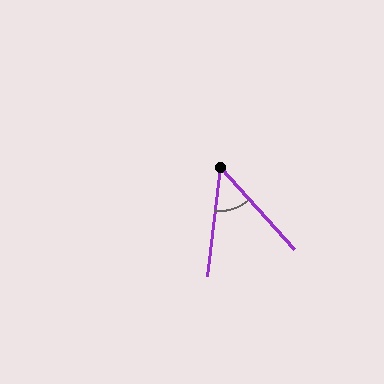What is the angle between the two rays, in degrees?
Approximately 49 degrees.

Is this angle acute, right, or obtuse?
It is acute.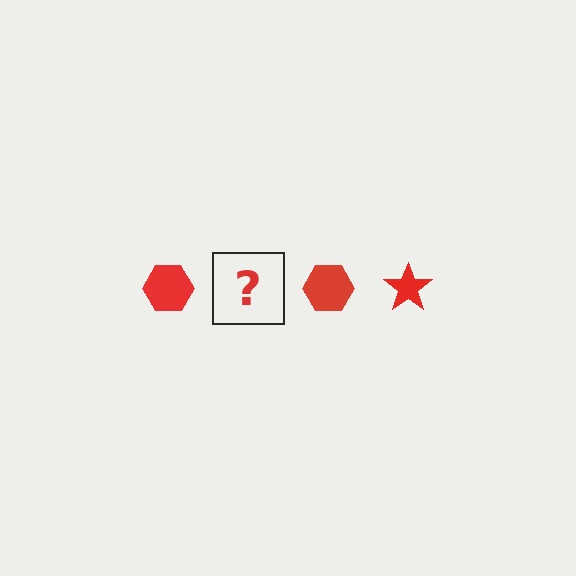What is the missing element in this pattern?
The missing element is a red star.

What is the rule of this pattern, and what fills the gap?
The rule is that the pattern cycles through hexagon, star shapes in red. The gap should be filled with a red star.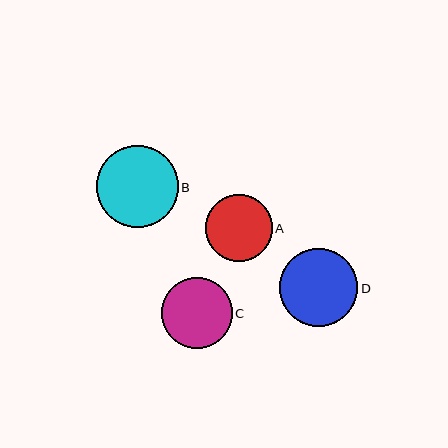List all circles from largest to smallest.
From largest to smallest: B, D, C, A.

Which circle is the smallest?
Circle A is the smallest with a size of approximately 66 pixels.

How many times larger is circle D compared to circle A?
Circle D is approximately 1.2 times the size of circle A.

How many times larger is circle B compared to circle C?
Circle B is approximately 1.2 times the size of circle C.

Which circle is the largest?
Circle B is the largest with a size of approximately 82 pixels.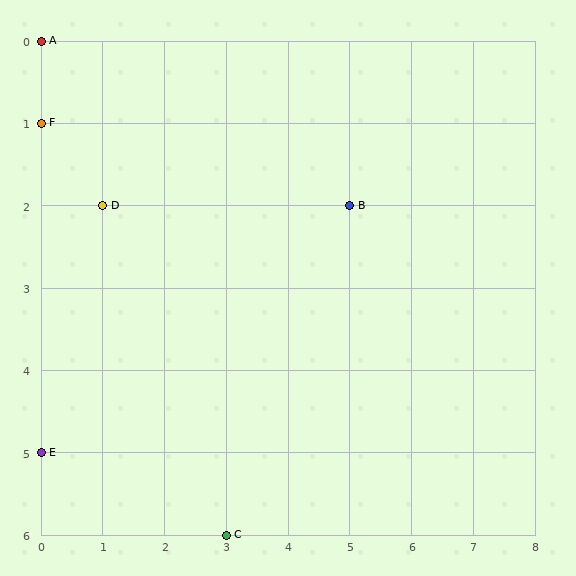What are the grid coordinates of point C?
Point C is at grid coordinates (3, 6).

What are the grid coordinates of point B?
Point B is at grid coordinates (5, 2).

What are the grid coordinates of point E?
Point E is at grid coordinates (0, 5).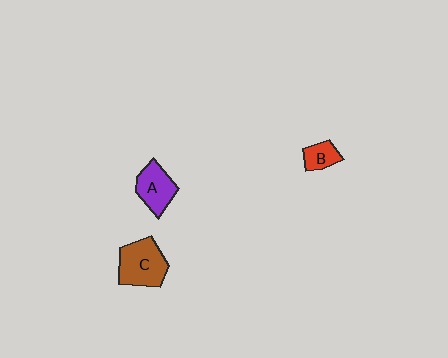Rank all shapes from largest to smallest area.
From largest to smallest: C (brown), A (purple), B (red).